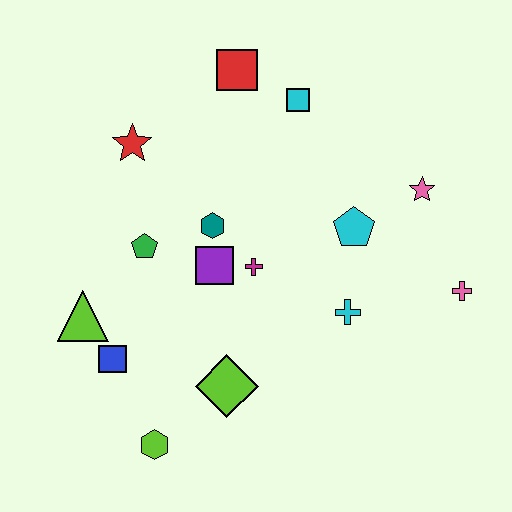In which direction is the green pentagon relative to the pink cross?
The green pentagon is to the left of the pink cross.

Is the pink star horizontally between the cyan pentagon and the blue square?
No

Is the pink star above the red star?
No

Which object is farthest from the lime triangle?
The pink cross is farthest from the lime triangle.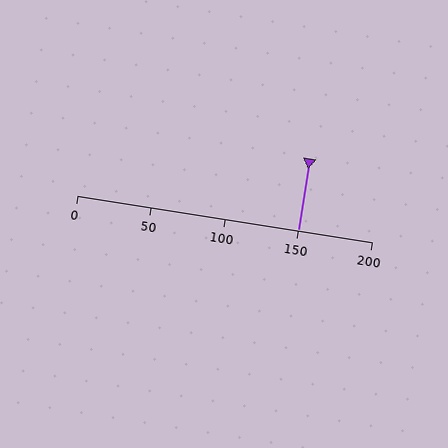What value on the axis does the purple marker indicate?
The marker indicates approximately 150.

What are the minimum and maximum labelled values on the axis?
The axis runs from 0 to 200.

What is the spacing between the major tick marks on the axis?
The major ticks are spaced 50 apart.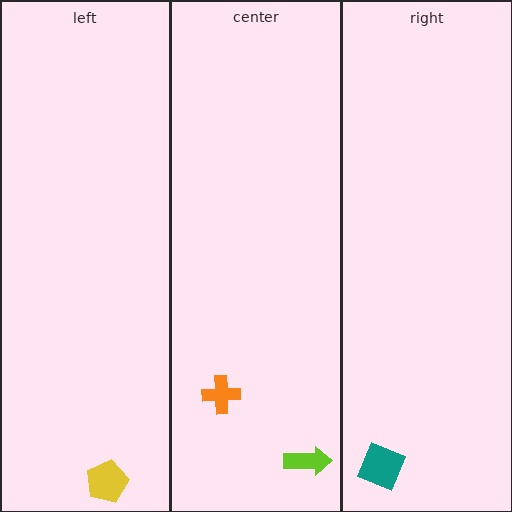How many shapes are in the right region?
1.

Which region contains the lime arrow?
The center region.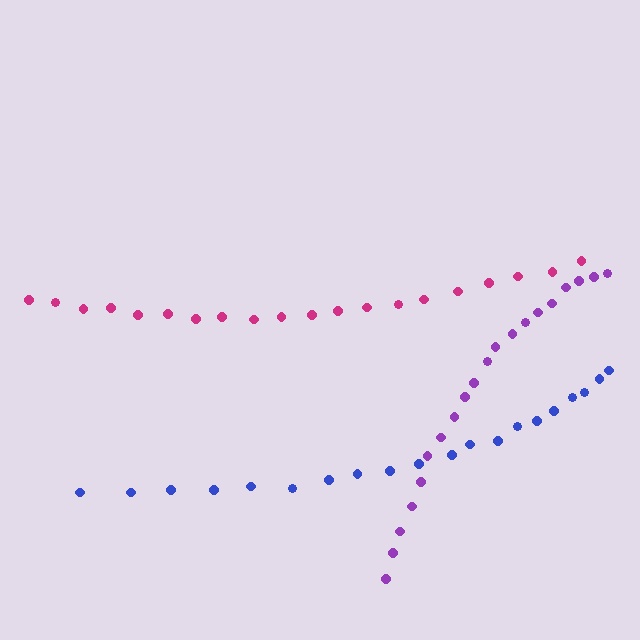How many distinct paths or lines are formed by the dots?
There are 3 distinct paths.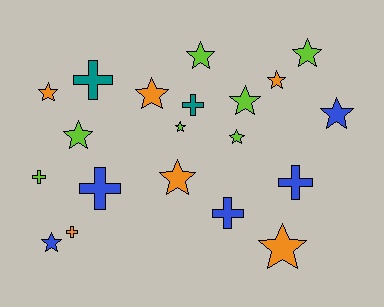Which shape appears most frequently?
Star, with 13 objects.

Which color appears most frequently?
Lime, with 7 objects.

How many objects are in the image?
There are 20 objects.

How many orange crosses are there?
There is 1 orange cross.